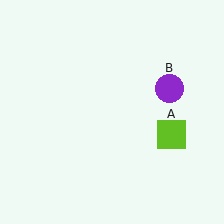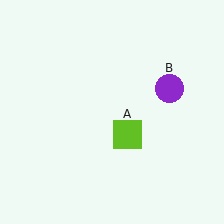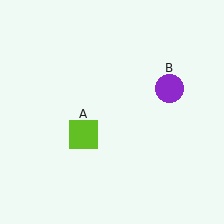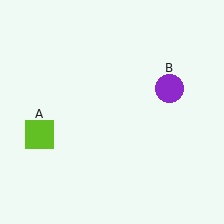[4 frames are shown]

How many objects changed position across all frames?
1 object changed position: lime square (object A).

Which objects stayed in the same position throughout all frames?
Purple circle (object B) remained stationary.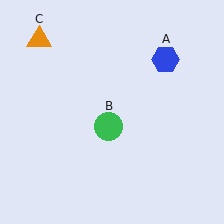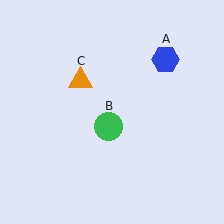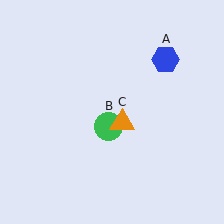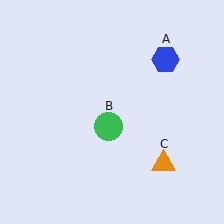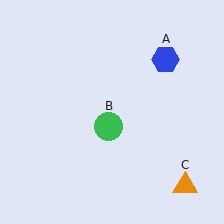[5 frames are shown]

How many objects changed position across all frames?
1 object changed position: orange triangle (object C).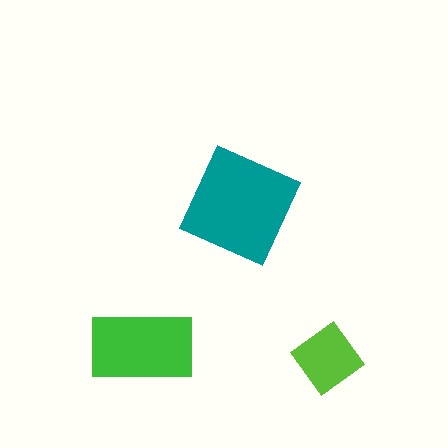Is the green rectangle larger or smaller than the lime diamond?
Larger.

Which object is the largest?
The teal square.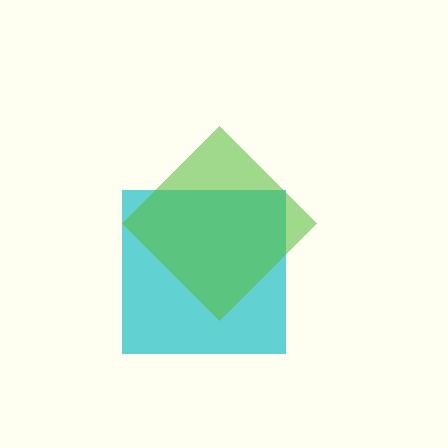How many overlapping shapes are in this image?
There are 2 overlapping shapes in the image.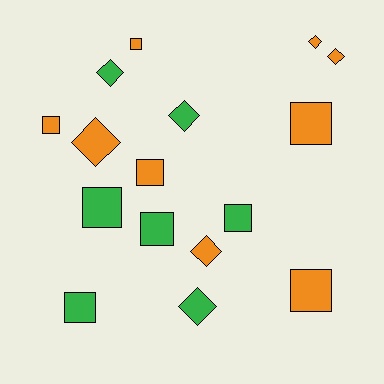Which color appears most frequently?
Orange, with 9 objects.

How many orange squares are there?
There are 5 orange squares.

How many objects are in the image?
There are 16 objects.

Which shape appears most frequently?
Square, with 9 objects.